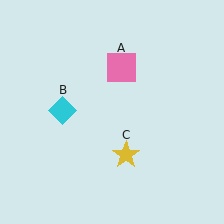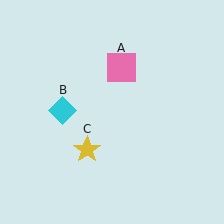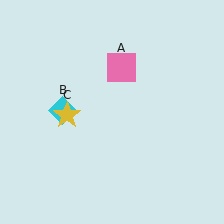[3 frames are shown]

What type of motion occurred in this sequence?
The yellow star (object C) rotated clockwise around the center of the scene.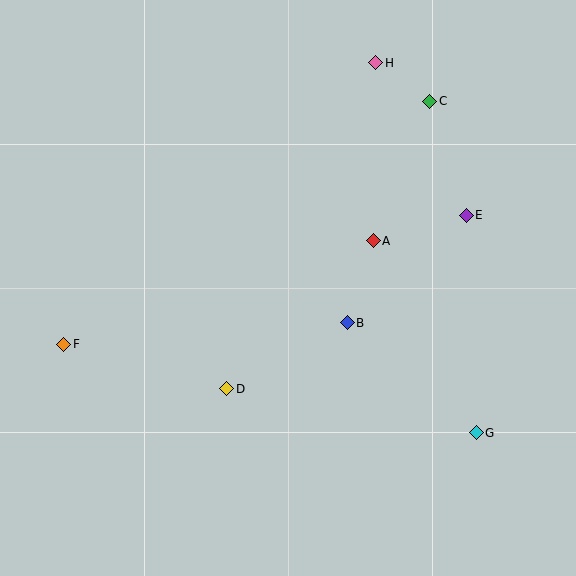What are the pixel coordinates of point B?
Point B is at (347, 323).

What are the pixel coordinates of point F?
Point F is at (64, 344).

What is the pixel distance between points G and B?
The distance between G and B is 170 pixels.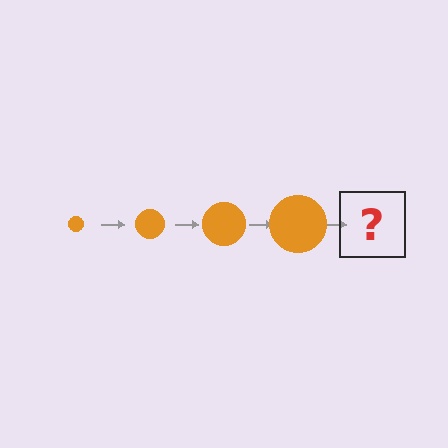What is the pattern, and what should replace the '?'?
The pattern is that the circle gets progressively larger each step. The '?' should be an orange circle, larger than the previous one.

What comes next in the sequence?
The next element should be an orange circle, larger than the previous one.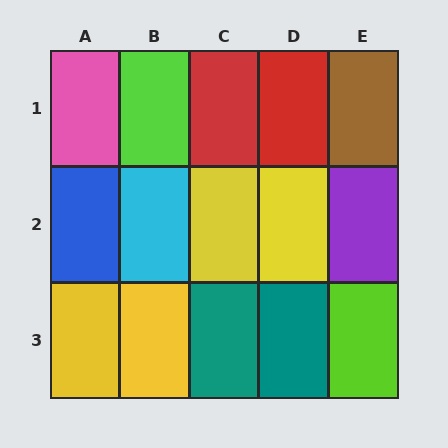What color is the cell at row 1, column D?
Red.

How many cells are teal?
2 cells are teal.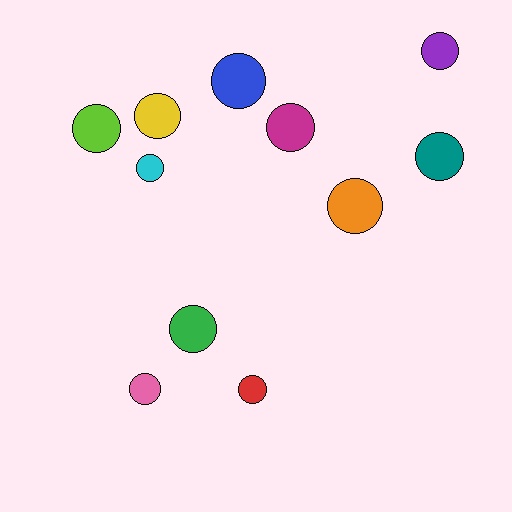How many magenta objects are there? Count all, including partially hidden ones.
There is 1 magenta object.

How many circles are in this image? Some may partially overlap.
There are 11 circles.